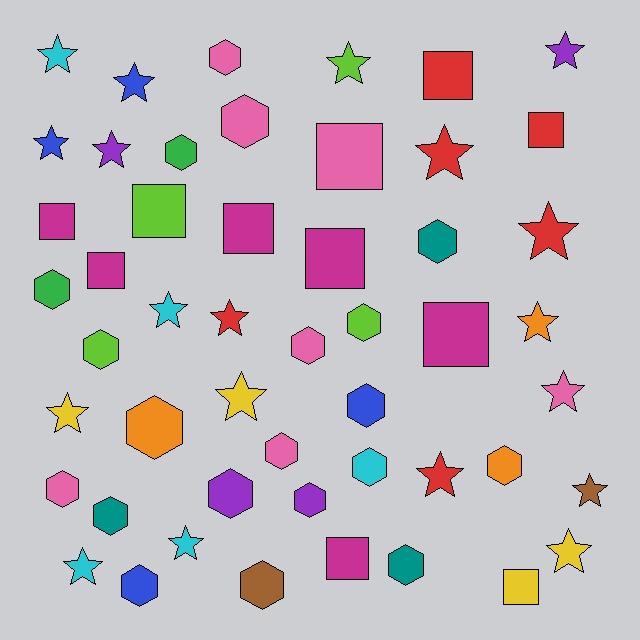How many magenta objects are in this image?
There are 6 magenta objects.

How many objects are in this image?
There are 50 objects.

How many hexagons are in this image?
There are 20 hexagons.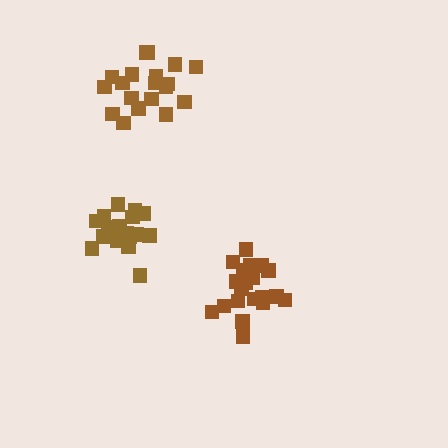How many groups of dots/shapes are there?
There are 3 groups.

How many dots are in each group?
Group 1: 18 dots, Group 2: 19 dots, Group 3: 20 dots (57 total).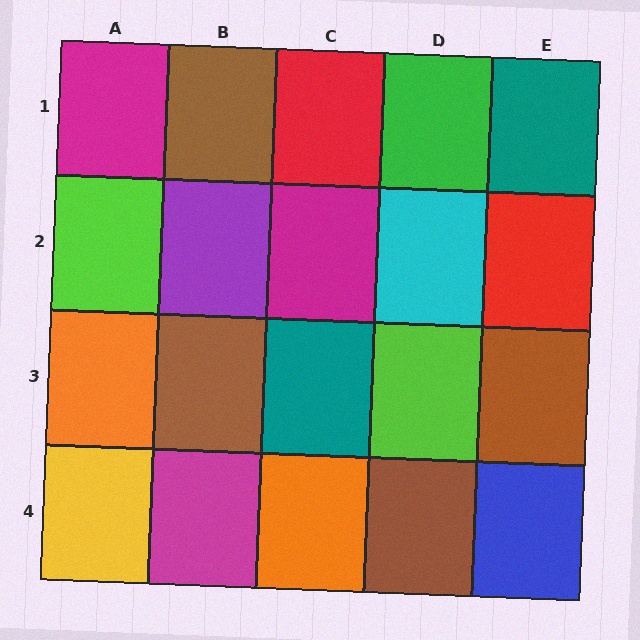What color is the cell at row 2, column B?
Purple.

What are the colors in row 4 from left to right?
Yellow, magenta, orange, brown, blue.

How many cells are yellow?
1 cell is yellow.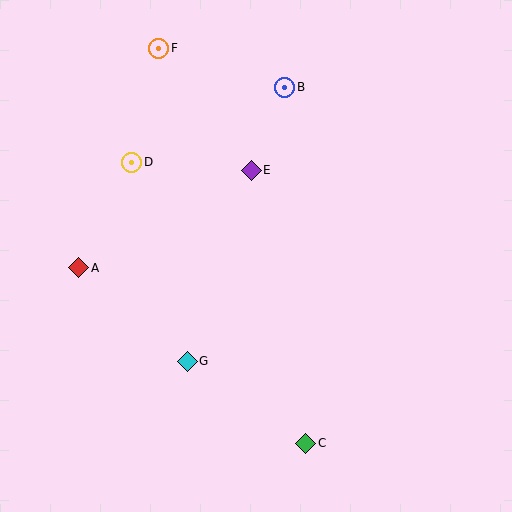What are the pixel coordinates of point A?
Point A is at (79, 268).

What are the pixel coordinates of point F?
Point F is at (159, 49).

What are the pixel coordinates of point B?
Point B is at (285, 87).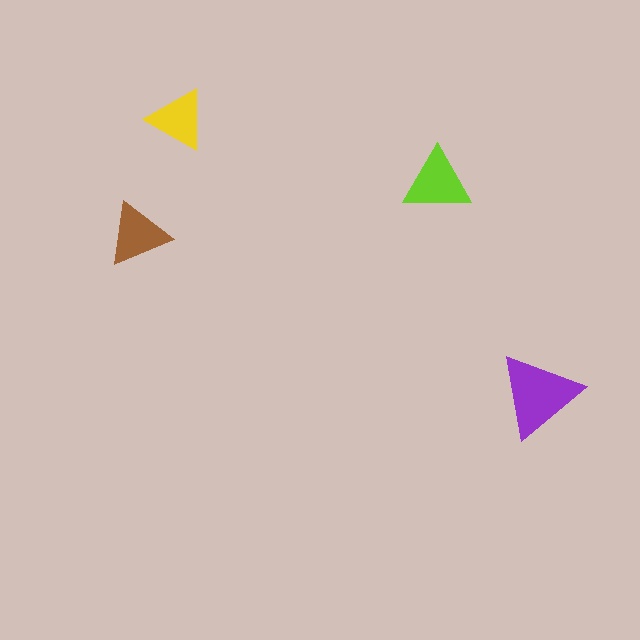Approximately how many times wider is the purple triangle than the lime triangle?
About 1.5 times wider.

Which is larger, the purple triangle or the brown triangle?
The purple one.